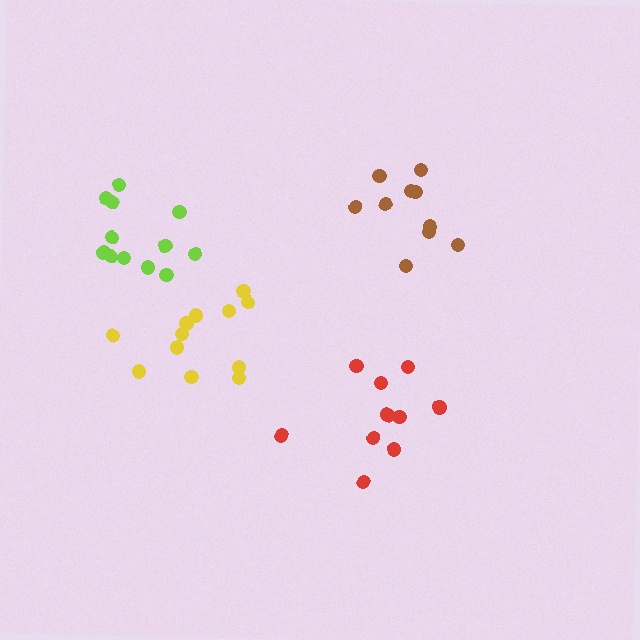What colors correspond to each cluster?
The clusters are colored: red, yellow, lime, brown.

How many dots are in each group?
Group 1: 10 dots, Group 2: 12 dots, Group 3: 12 dots, Group 4: 10 dots (44 total).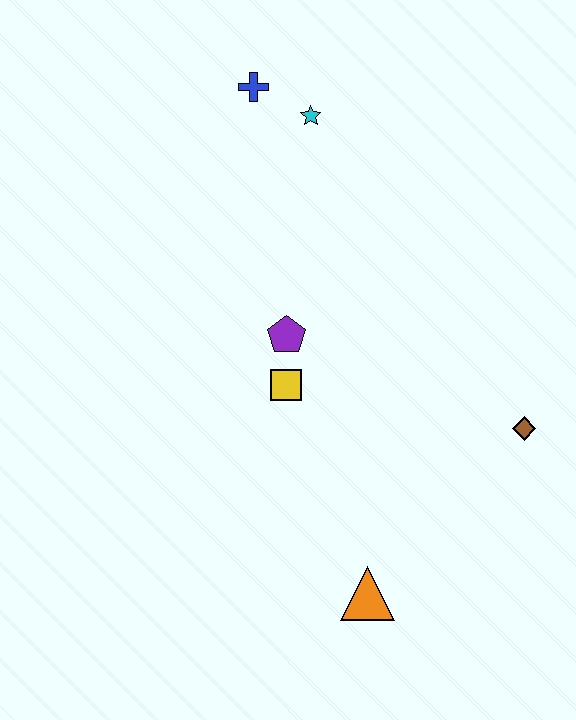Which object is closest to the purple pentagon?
The yellow square is closest to the purple pentagon.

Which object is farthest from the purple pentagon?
The orange triangle is farthest from the purple pentagon.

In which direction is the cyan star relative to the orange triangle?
The cyan star is above the orange triangle.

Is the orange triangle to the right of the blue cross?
Yes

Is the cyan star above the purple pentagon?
Yes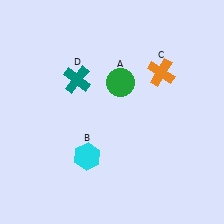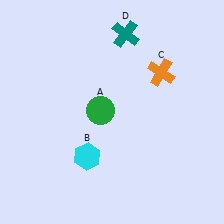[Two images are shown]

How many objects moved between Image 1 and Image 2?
2 objects moved between the two images.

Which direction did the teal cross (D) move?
The teal cross (D) moved right.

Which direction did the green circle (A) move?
The green circle (A) moved down.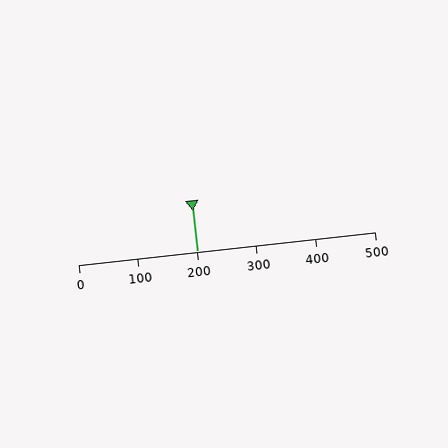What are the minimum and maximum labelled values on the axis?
The axis runs from 0 to 500.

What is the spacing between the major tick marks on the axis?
The major ticks are spaced 100 apart.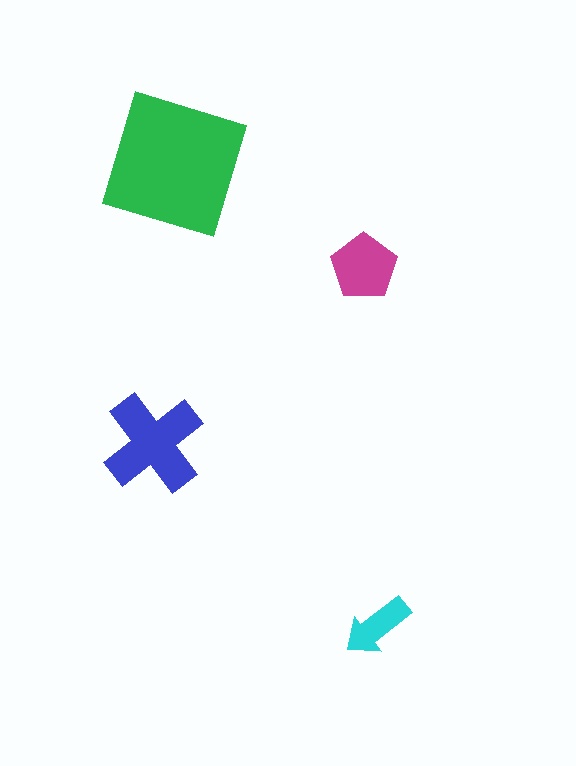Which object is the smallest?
The cyan arrow.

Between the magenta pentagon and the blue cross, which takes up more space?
The blue cross.